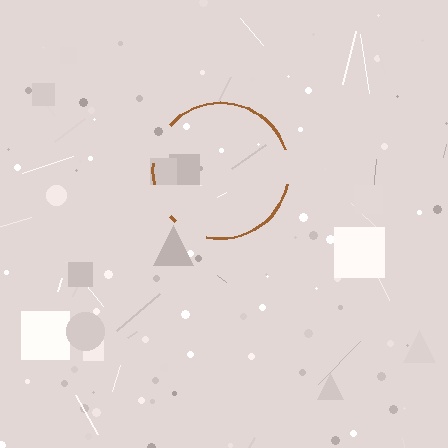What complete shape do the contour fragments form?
The contour fragments form a circle.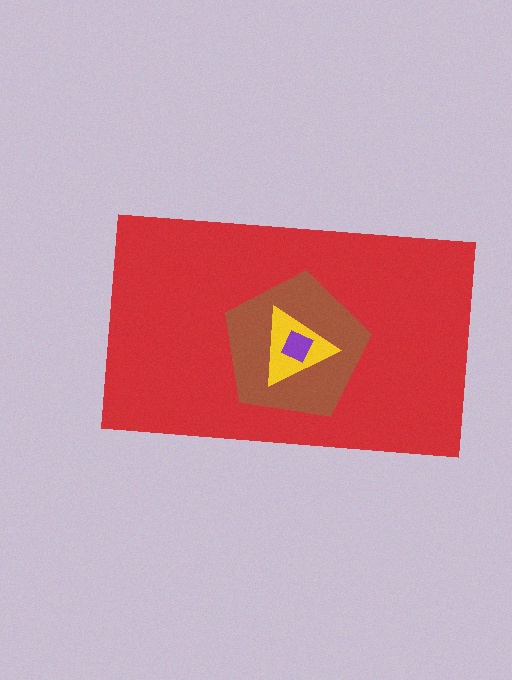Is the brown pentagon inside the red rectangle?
Yes.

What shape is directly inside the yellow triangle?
The purple diamond.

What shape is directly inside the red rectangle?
The brown pentagon.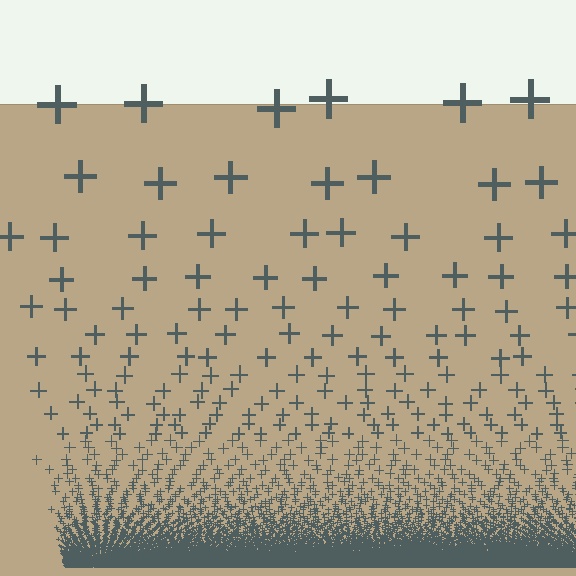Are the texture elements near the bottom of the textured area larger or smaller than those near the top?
Smaller. The gradient is inverted — elements near the bottom are smaller and denser.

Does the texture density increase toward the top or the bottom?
Density increases toward the bottom.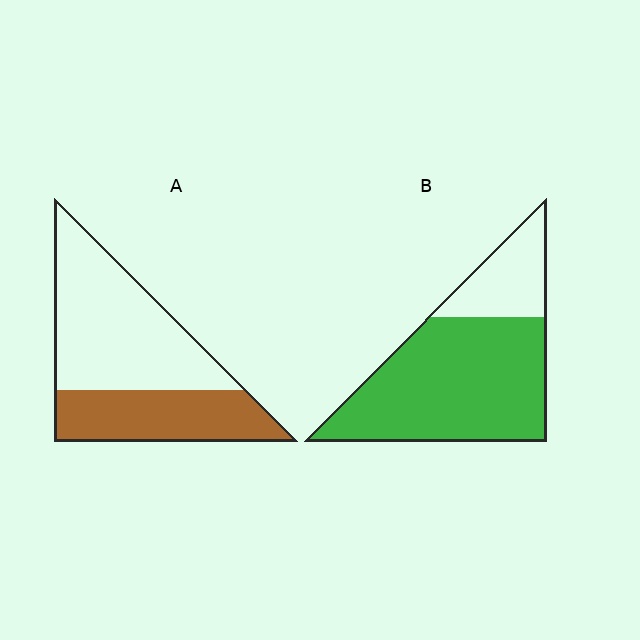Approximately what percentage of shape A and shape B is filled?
A is approximately 40% and B is approximately 75%.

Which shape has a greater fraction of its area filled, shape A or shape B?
Shape B.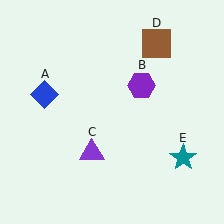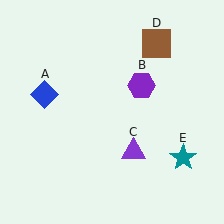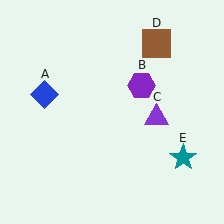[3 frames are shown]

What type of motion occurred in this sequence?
The purple triangle (object C) rotated counterclockwise around the center of the scene.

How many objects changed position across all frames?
1 object changed position: purple triangle (object C).